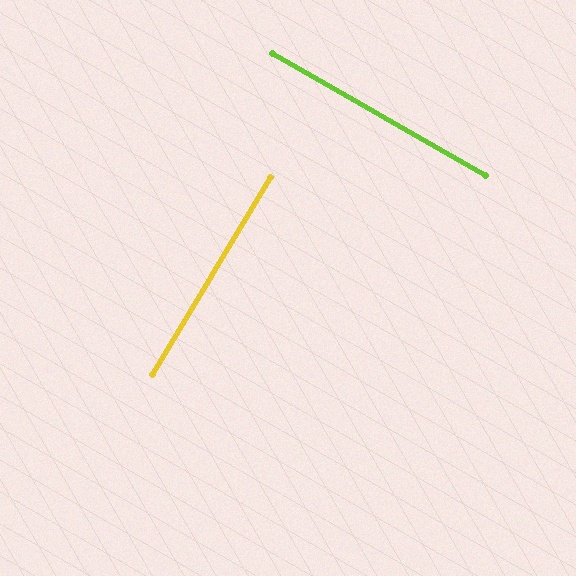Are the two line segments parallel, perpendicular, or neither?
Perpendicular — they meet at approximately 89°.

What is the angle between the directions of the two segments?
Approximately 89 degrees.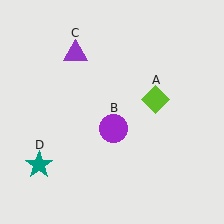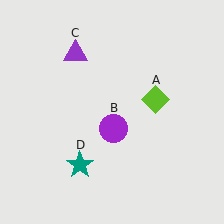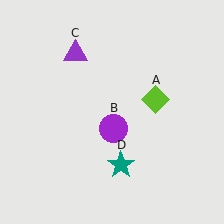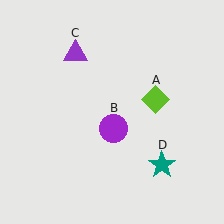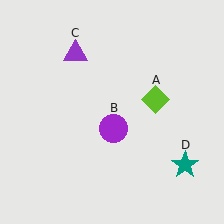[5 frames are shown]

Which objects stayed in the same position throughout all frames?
Lime diamond (object A) and purple circle (object B) and purple triangle (object C) remained stationary.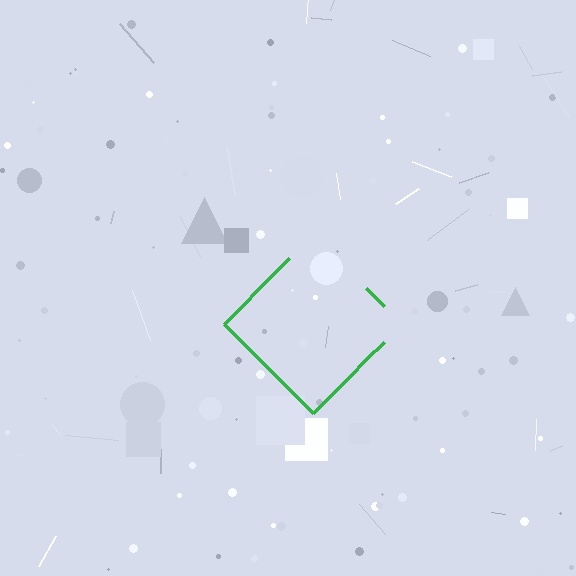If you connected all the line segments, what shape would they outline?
They would outline a diamond.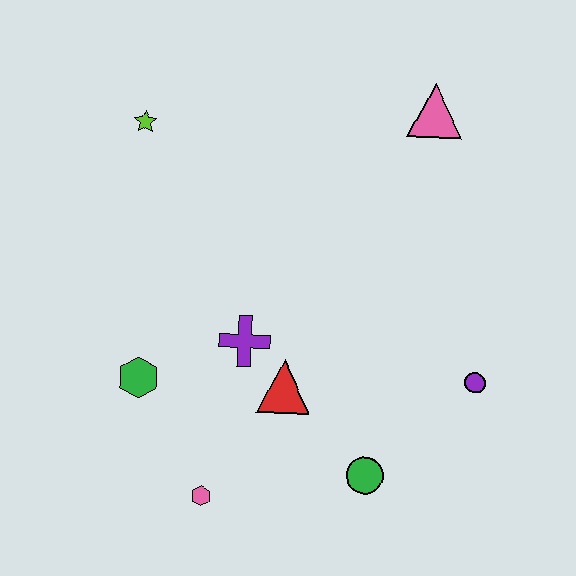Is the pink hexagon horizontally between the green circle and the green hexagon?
Yes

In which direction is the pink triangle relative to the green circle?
The pink triangle is above the green circle.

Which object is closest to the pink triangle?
The purple circle is closest to the pink triangle.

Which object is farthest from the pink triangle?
The pink hexagon is farthest from the pink triangle.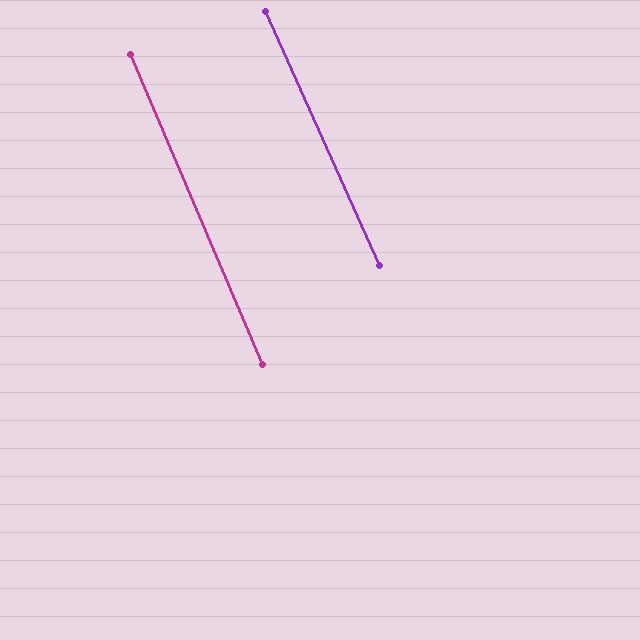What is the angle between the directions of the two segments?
Approximately 1 degree.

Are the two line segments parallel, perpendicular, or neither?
Parallel — their directions differ by only 1.0°.